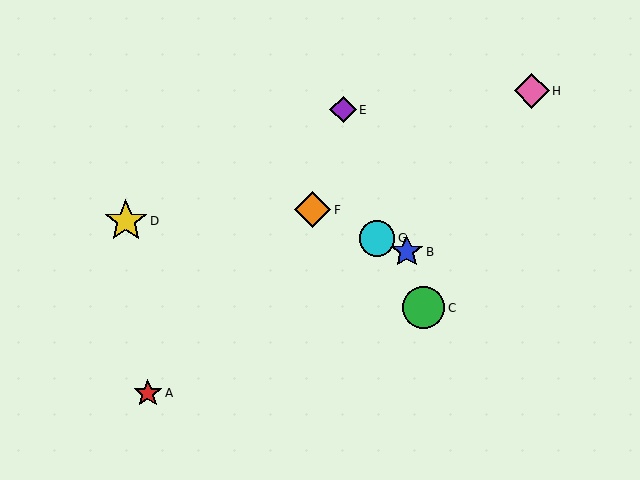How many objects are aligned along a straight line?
3 objects (B, F, G) are aligned along a straight line.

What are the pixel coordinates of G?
Object G is at (377, 238).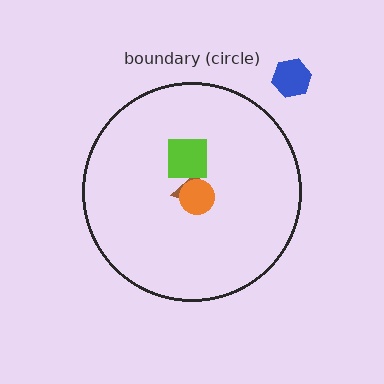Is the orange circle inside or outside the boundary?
Inside.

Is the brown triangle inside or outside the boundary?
Inside.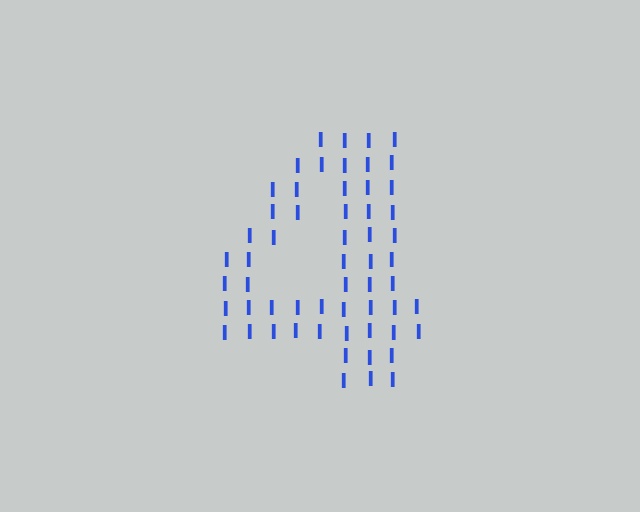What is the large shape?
The large shape is the digit 4.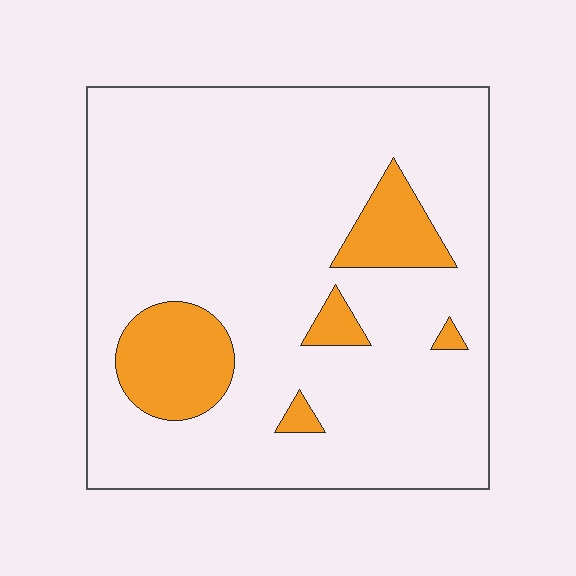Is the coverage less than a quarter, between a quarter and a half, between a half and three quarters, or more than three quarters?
Less than a quarter.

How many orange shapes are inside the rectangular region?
5.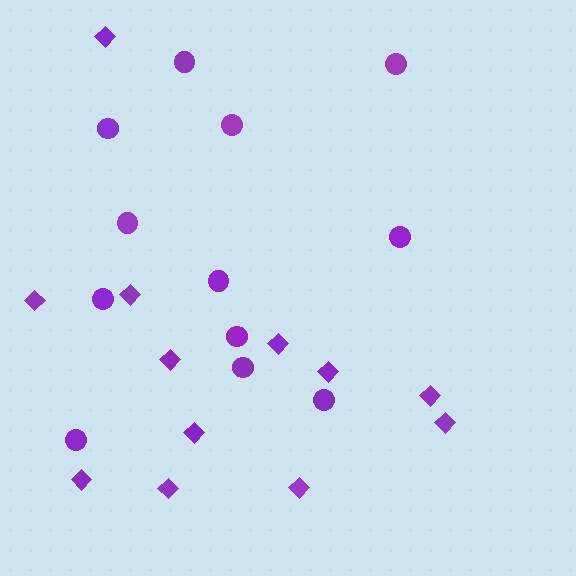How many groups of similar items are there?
There are 2 groups: one group of diamonds (12) and one group of circles (12).